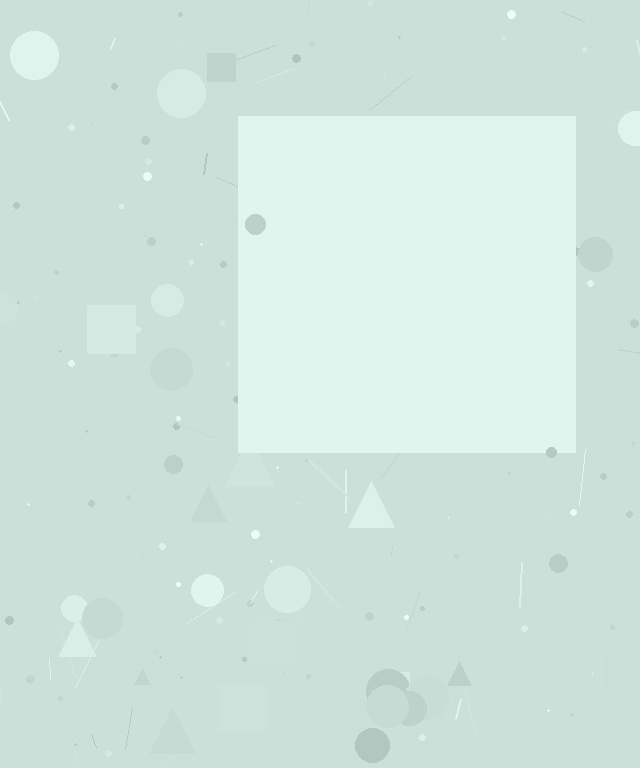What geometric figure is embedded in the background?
A square is embedded in the background.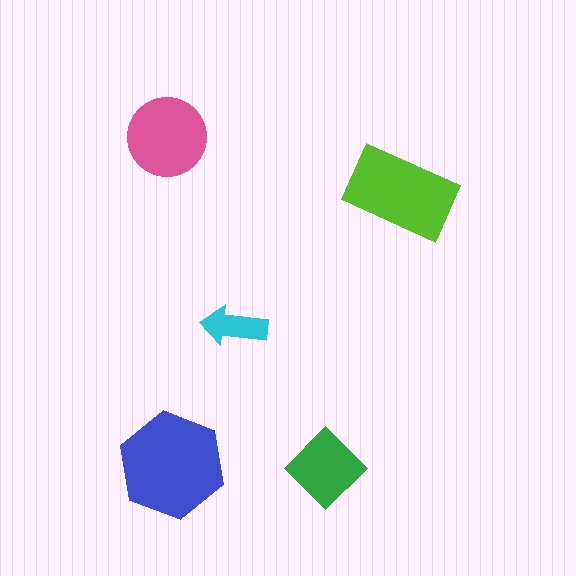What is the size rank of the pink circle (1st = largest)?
3rd.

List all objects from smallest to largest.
The cyan arrow, the green diamond, the pink circle, the lime rectangle, the blue hexagon.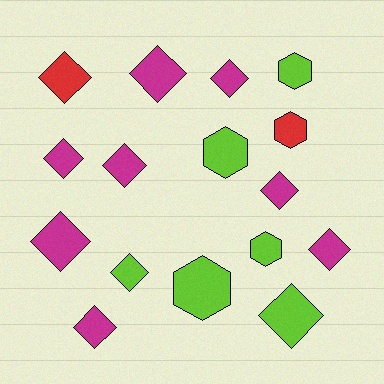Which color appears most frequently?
Magenta, with 8 objects.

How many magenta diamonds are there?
There are 8 magenta diamonds.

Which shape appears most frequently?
Diamond, with 11 objects.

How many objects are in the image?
There are 16 objects.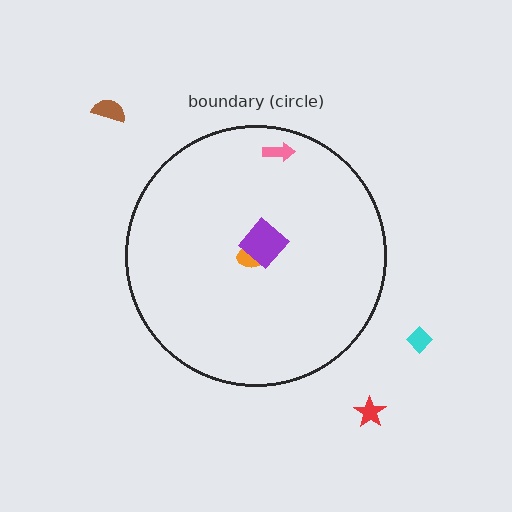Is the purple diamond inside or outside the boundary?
Inside.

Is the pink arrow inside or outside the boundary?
Inside.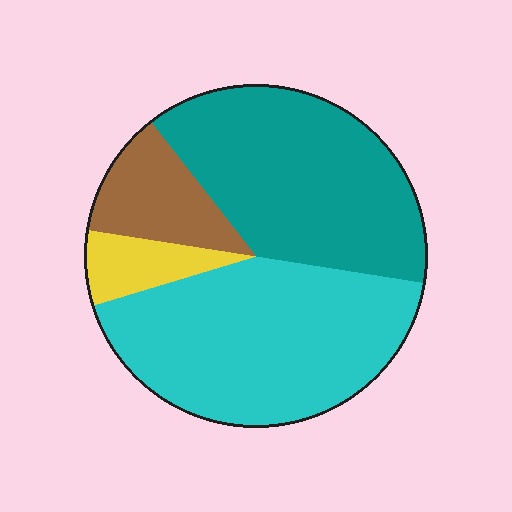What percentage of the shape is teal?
Teal covers 38% of the shape.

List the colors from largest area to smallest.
From largest to smallest: cyan, teal, brown, yellow.